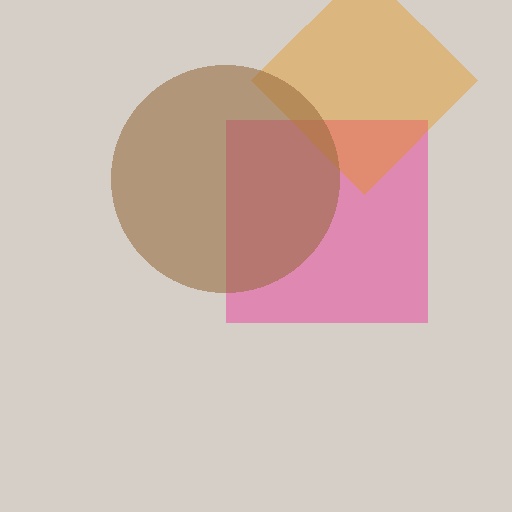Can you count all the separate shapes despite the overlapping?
Yes, there are 3 separate shapes.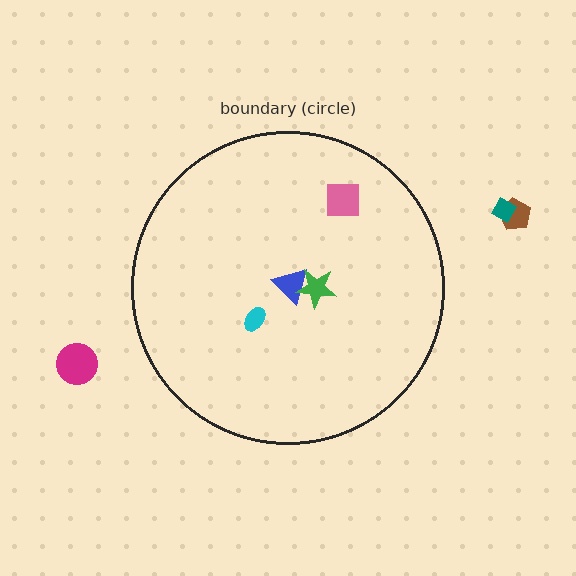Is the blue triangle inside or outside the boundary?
Inside.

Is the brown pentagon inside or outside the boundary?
Outside.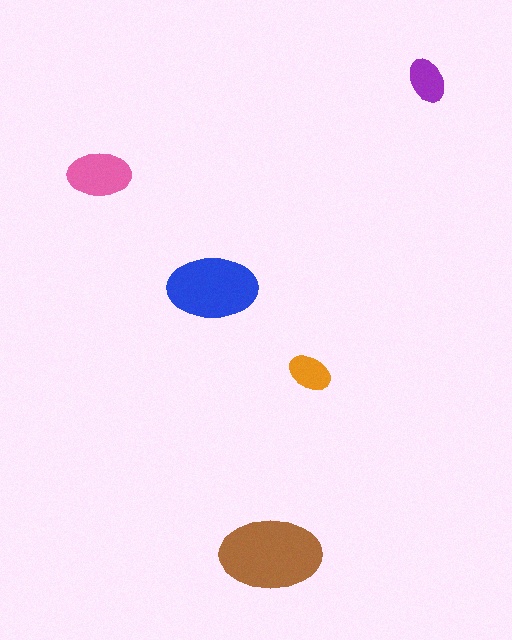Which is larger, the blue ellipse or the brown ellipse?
The brown one.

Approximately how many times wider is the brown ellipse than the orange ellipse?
About 2.5 times wider.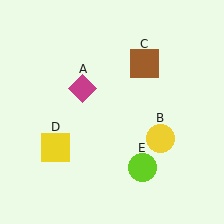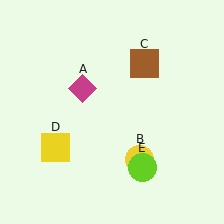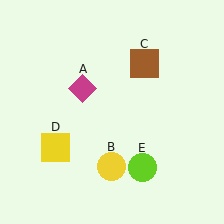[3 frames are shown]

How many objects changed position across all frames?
1 object changed position: yellow circle (object B).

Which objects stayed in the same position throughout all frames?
Magenta diamond (object A) and brown square (object C) and yellow square (object D) and lime circle (object E) remained stationary.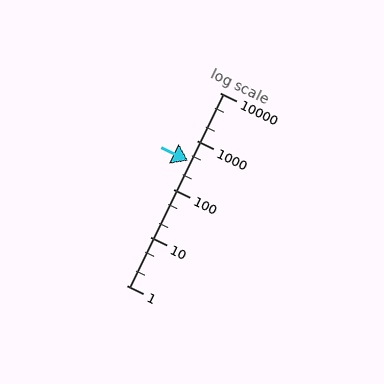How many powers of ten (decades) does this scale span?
The scale spans 4 decades, from 1 to 10000.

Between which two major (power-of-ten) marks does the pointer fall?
The pointer is between 100 and 1000.